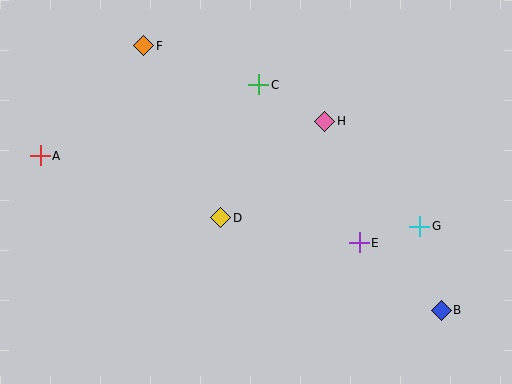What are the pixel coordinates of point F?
Point F is at (144, 46).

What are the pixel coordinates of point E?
Point E is at (359, 243).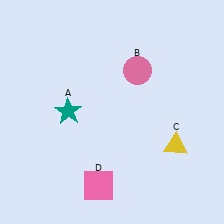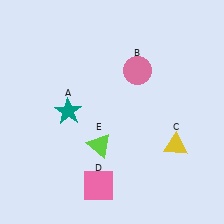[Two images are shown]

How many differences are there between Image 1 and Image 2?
There is 1 difference between the two images.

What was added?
A lime triangle (E) was added in Image 2.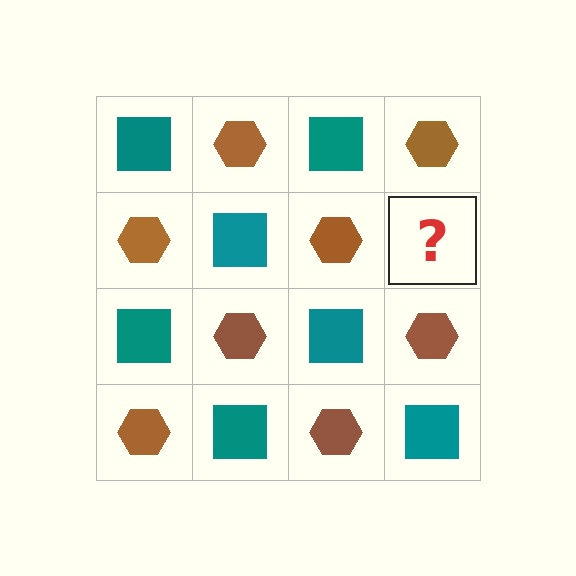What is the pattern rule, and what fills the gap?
The rule is that it alternates teal square and brown hexagon in a checkerboard pattern. The gap should be filled with a teal square.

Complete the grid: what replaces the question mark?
The question mark should be replaced with a teal square.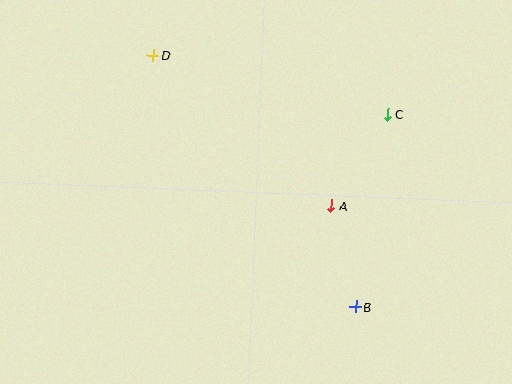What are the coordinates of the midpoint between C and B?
The midpoint between C and B is at (372, 211).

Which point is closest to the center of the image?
Point A at (331, 206) is closest to the center.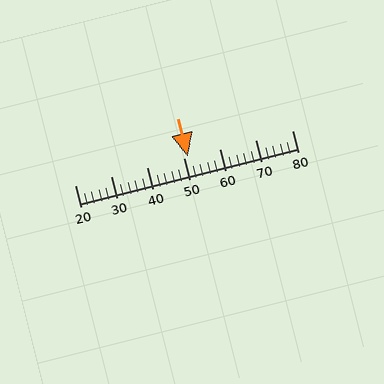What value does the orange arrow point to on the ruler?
The orange arrow points to approximately 51.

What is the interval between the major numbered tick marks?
The major tick marks are spaced 10 units apart.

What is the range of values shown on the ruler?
The ruler shows values from 20 to 80.